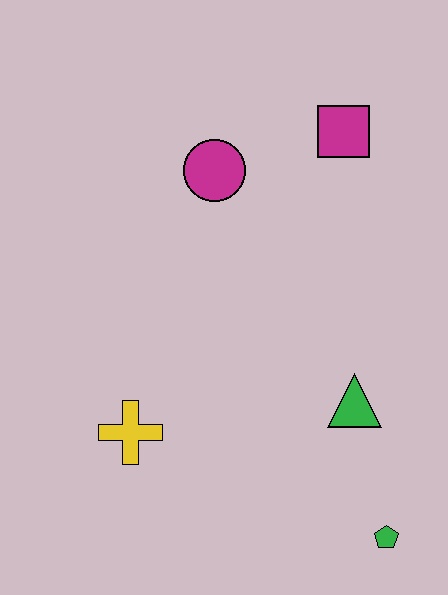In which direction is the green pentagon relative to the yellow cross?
The green pentagon is to the right of the yellow cross.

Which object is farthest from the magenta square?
The green pentagon is farthest from the magenta square.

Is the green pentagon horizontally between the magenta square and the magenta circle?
No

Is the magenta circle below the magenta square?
Yes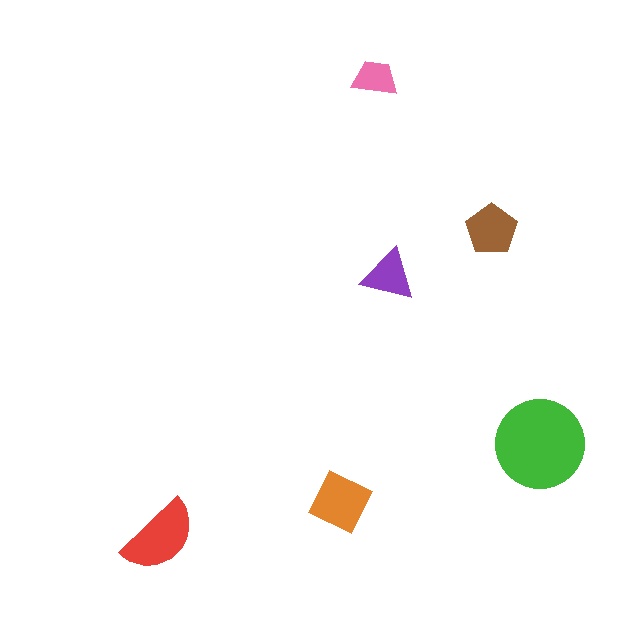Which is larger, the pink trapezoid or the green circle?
The green circle.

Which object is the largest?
The green circle.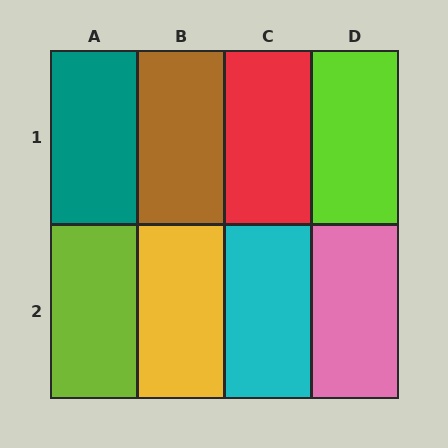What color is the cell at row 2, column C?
Cyan.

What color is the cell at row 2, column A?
Lime.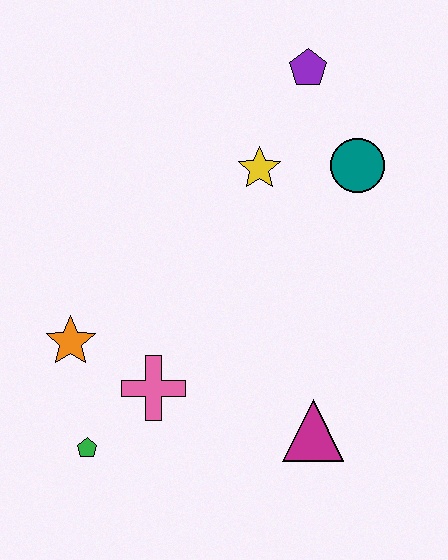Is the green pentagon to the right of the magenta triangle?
No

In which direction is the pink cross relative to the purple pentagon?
The pink cross is below the purple pentagon.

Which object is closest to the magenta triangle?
The pink cross is closest to the magenta triangle.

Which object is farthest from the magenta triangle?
The purple pentagon is farthest from the magenta triangle.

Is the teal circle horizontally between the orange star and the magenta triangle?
No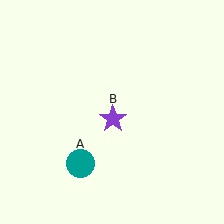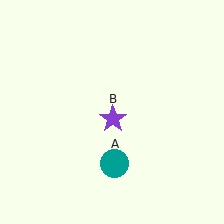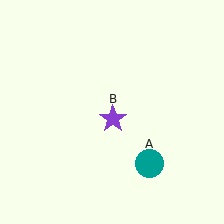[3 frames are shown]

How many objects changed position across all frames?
1 object changed position: teal circle (object A).